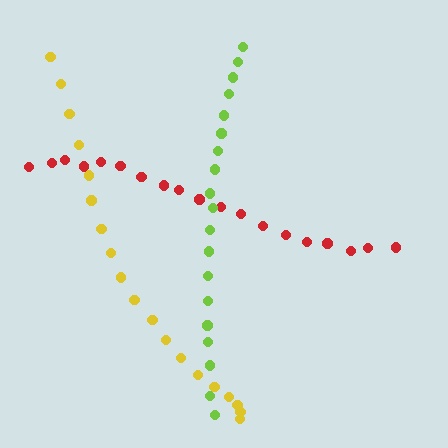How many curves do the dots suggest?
There are 3 distinct paths.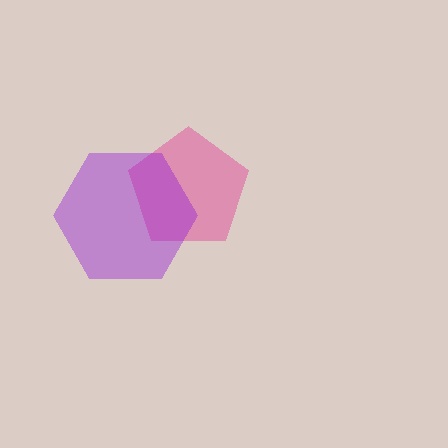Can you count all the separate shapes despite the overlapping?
Yes, there are 2 separate shapes.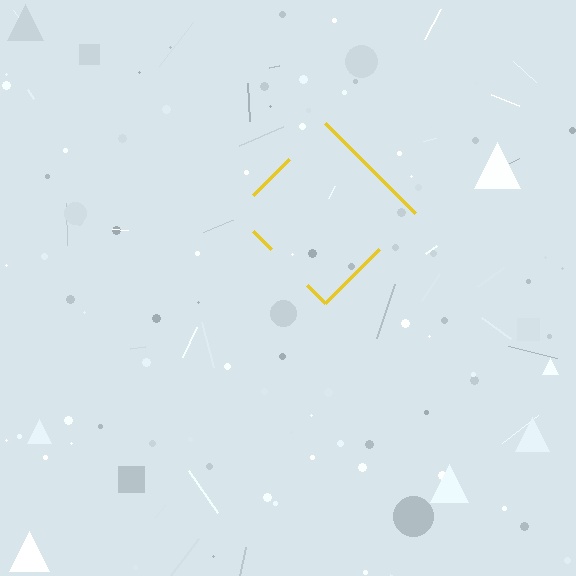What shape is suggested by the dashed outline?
The dashed outline suggests a diamond.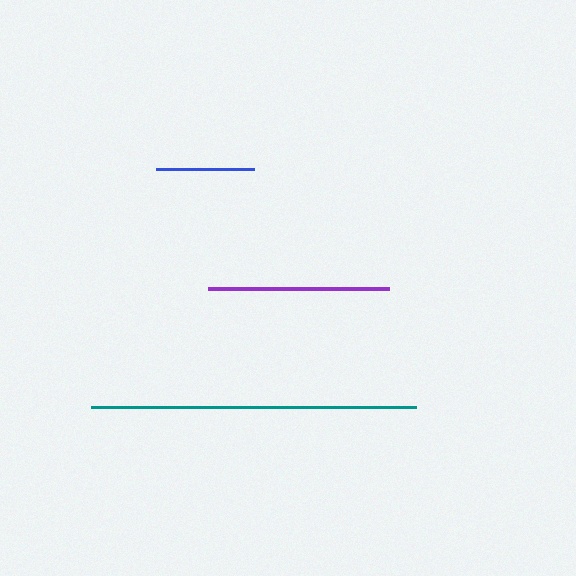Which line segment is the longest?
The teal line is the longest at approximately 325 pixels.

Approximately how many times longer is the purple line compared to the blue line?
The purple line is approximately 1.9 times the length of the blue line.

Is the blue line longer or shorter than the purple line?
The purple line is longer than the blue line.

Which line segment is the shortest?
The blue line is the shortest at approximately 97 pixels.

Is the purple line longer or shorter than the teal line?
The teal line is longer than the purple line.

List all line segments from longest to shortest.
From longest to shortest: teal, purple, blue.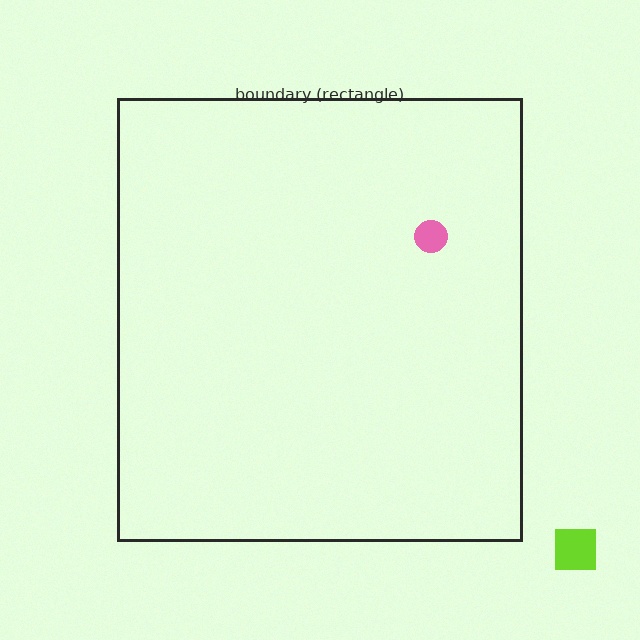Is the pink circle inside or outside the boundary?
Inside.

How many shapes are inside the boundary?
1 inside, 1 outside.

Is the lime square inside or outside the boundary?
Outside.